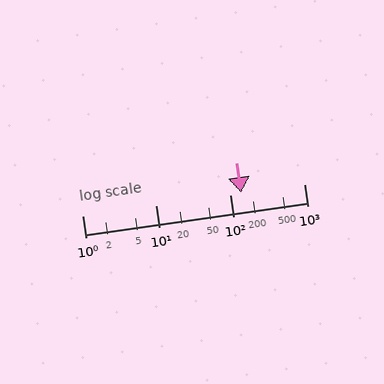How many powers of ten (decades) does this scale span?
The scale spans 3 decades, from 1 to 1000.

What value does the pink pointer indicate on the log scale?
The pointer indicates approximately 140.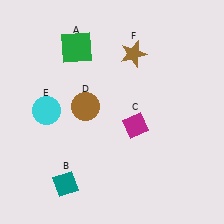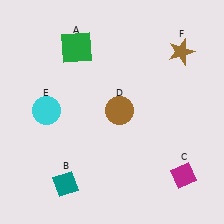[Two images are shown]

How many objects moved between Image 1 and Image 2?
3 objects moved between the two images.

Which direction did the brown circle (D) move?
The brown circle (D) moved right.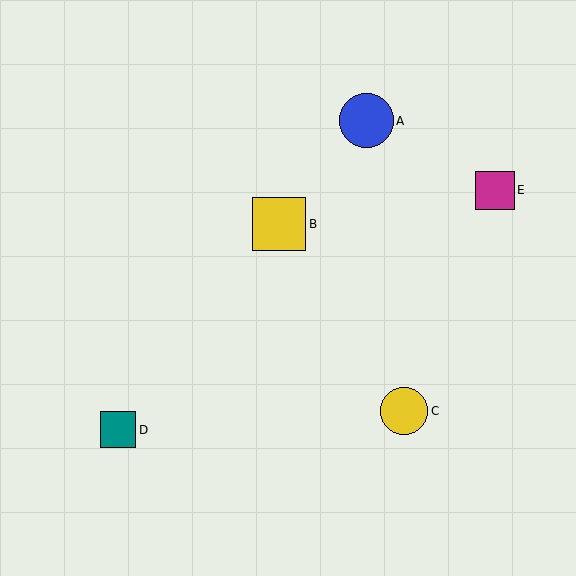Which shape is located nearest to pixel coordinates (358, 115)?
The blue circle (labeled A) at (366, 121) is nearest to that location.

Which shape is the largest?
The blue circle (labeled A) is the largest.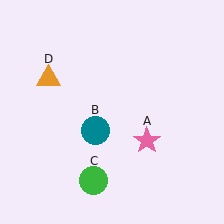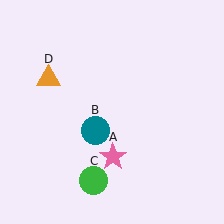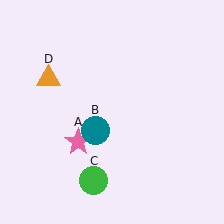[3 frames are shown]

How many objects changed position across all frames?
1 object changed position: pink star (object A).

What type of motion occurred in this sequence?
The pink star (object A) rotated clockwise around the center of the scene.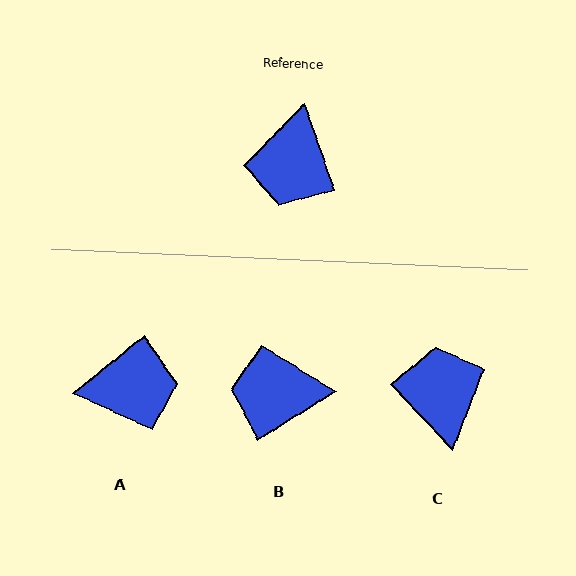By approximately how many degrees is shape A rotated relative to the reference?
Approximately 110 degrees counter-clockwise.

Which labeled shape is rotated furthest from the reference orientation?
C, about 156 degrees away.